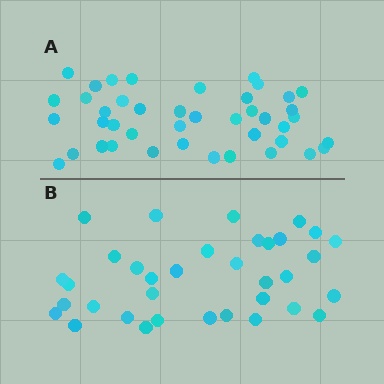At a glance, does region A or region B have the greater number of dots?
Region A (the top region) has more dots.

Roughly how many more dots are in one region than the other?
Region A has roughly 8 or so more dots than region B.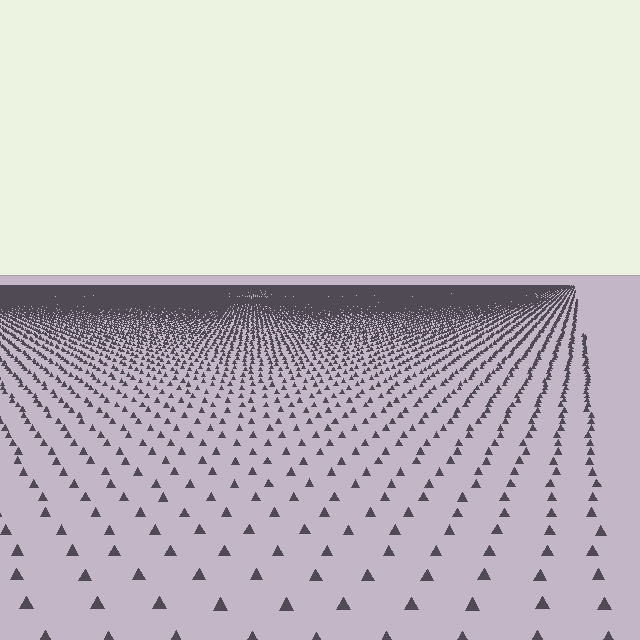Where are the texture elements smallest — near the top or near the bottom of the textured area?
Near the top.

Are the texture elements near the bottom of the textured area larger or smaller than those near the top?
Larger. Near the bottom, elements are closer to the viewer and appear at a bigger on-screen size.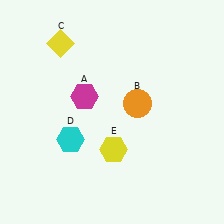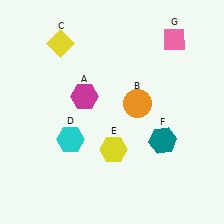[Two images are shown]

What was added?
A teal hexagon (F), a pink diamond (G) were added in Image 2.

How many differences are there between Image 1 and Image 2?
There are 2 differences between the two images.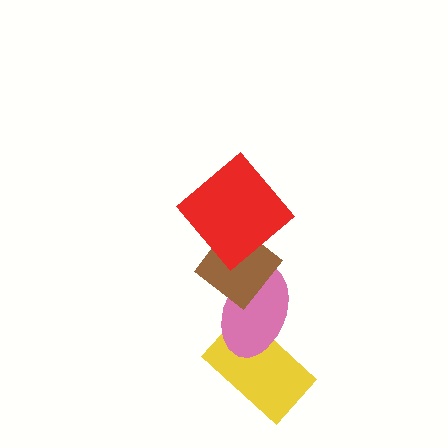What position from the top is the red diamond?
The red diamond is 1st from the top.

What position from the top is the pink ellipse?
The pink ellipse is 3rd from the top.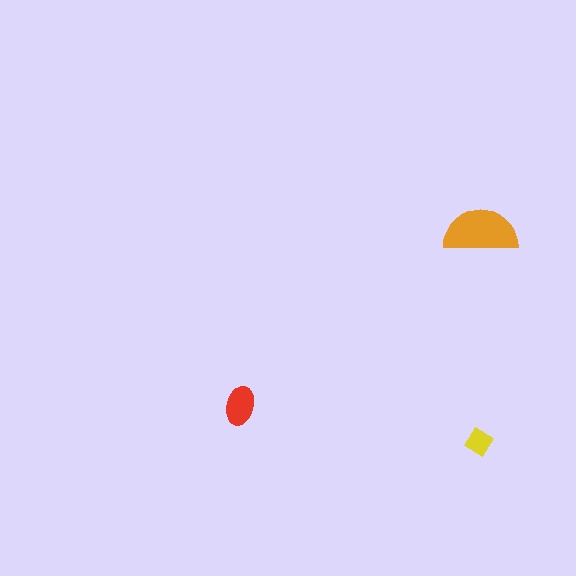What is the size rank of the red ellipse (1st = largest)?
2nd.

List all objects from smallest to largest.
The yellow diamond, the red ellipse, the orange semicircle.